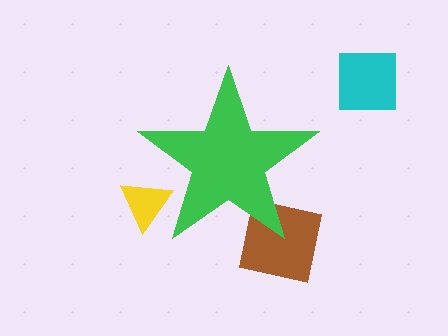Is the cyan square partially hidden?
No, the cyan square is fully visible.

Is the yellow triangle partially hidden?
Yes, the yellow triangle is partially hidden behind the green star.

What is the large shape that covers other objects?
A green star.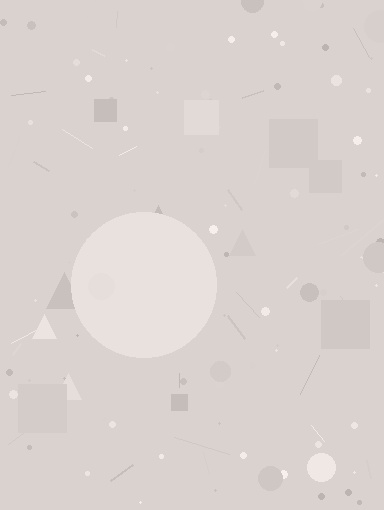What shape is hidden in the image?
A circle is hidden in the image.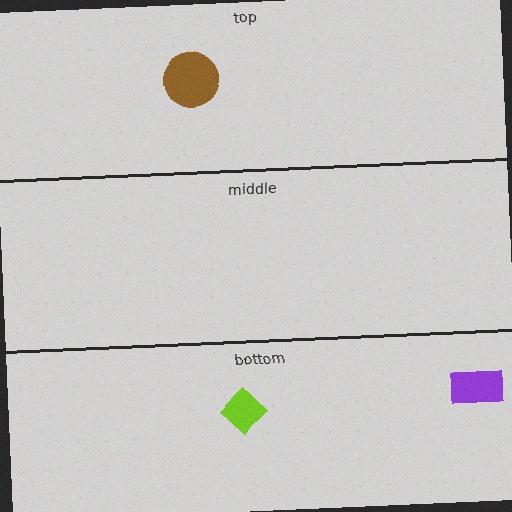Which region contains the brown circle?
The top region.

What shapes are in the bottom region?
The lime diamond, the purple rectangle.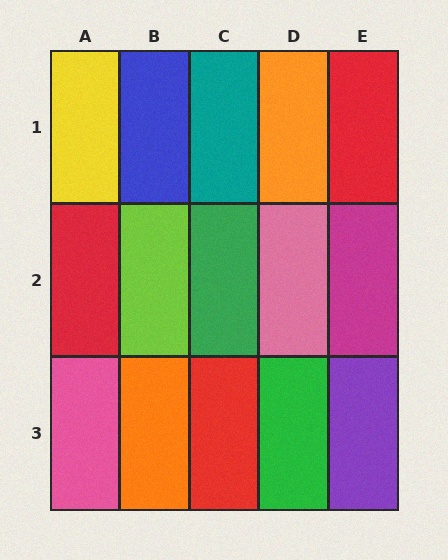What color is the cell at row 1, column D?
Orange.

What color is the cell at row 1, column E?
Red.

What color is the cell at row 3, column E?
Purple.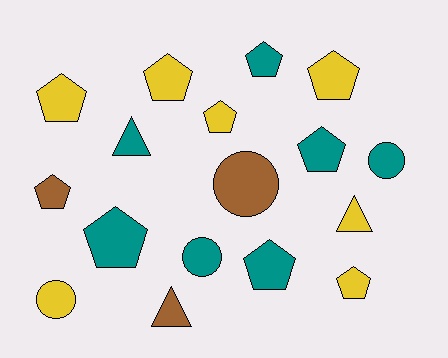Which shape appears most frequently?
Pentagon, with 10 objects.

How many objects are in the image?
There are 17 objects.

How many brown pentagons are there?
There is 1 brown pentagon.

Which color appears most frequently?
Yellow, with 7 objects.